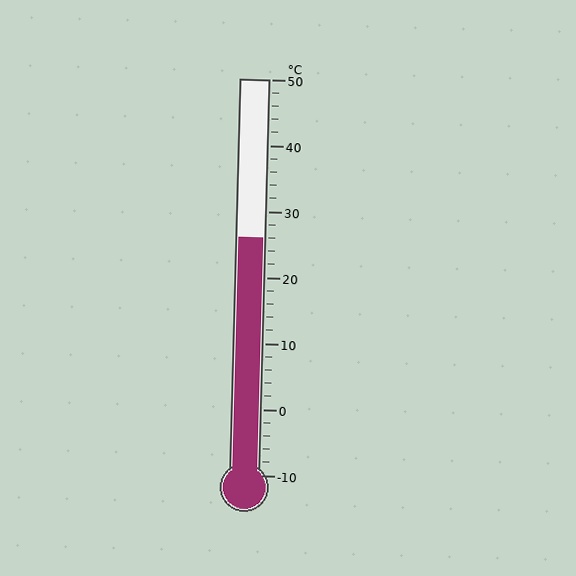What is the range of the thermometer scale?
The thermometer scale ranges from -10°C to 50°C.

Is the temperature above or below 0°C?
The temperature is above 0°C.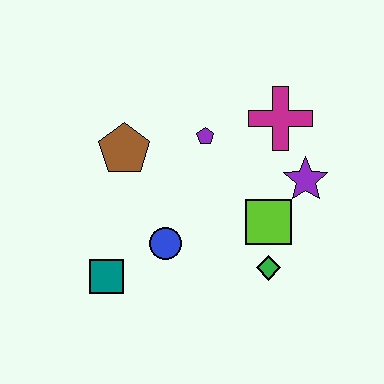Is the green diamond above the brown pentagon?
No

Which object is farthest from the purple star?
The teal square is farthest from the purple star.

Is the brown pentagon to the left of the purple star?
Yes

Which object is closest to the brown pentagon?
The purple pentagon is closest to the brown pentagon.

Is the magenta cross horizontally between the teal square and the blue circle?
No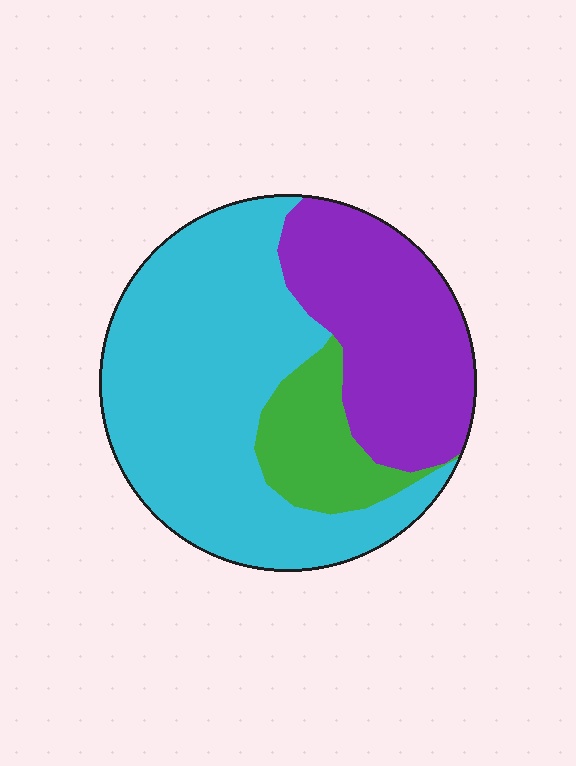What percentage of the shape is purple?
Purple takes up about one third (1/3) of the shape.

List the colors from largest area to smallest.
From largest to smallest: cyan, purple, green.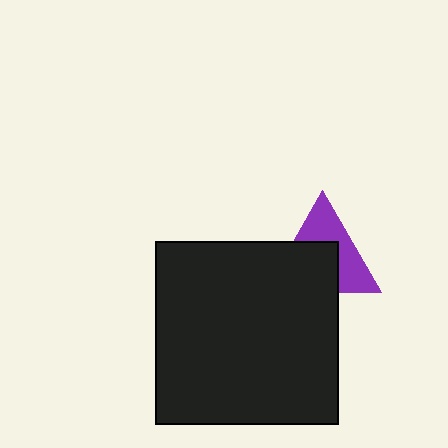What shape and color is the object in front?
The object in front is a black square.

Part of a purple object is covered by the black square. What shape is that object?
It is a triangle.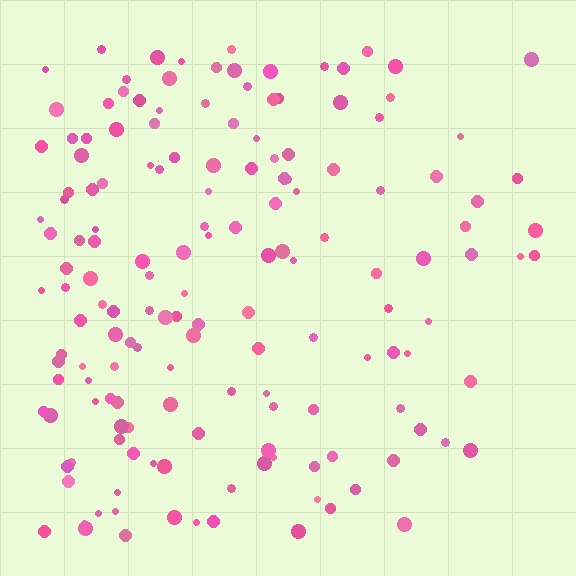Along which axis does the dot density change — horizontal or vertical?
Horizontal.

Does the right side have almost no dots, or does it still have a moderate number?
Still a moderate number, just noticeably fewer than the left.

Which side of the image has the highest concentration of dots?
The left.